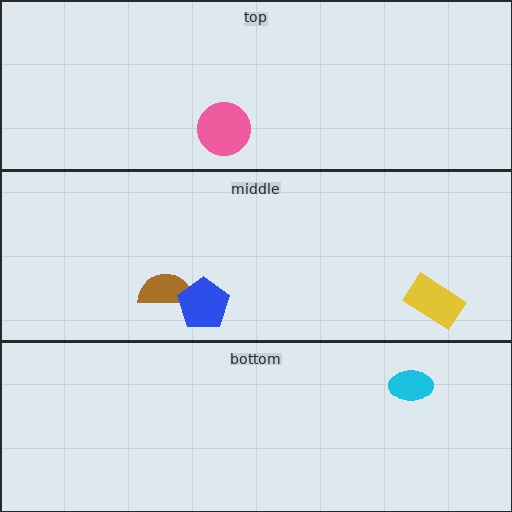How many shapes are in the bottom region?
1.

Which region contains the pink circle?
The top region.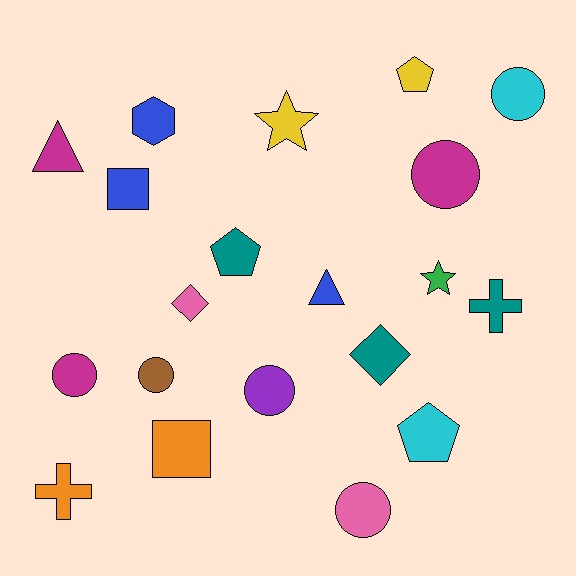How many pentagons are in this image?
There are 3 pentagons.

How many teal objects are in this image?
There are 3 teal objects.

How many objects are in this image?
There are 20 objects.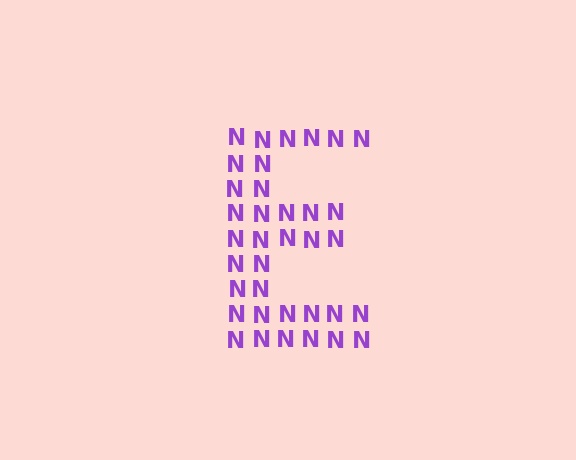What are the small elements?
The small elements are letter N's.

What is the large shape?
The large shape is the letter E.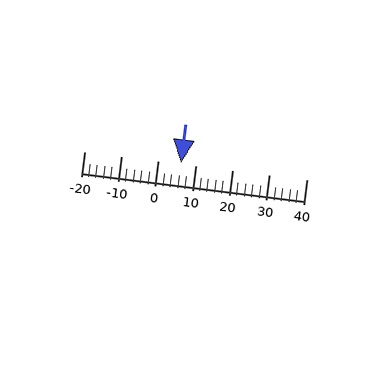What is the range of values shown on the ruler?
The ruler shows values from -20 to 40.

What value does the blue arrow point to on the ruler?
The blue arrow points to approximately 6.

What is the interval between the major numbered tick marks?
The major tick marks are spaced 10 units apart.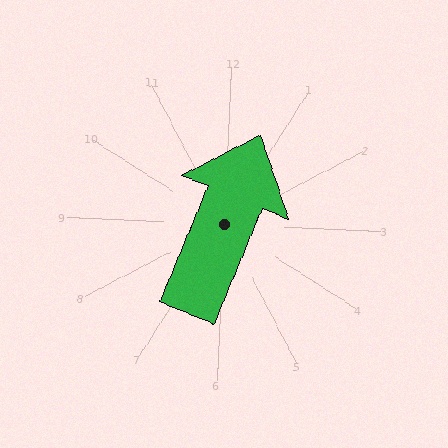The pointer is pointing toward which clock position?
Roughly 1 o'clock.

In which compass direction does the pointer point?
North.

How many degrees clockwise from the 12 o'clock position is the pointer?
Approximately 20 degrees.